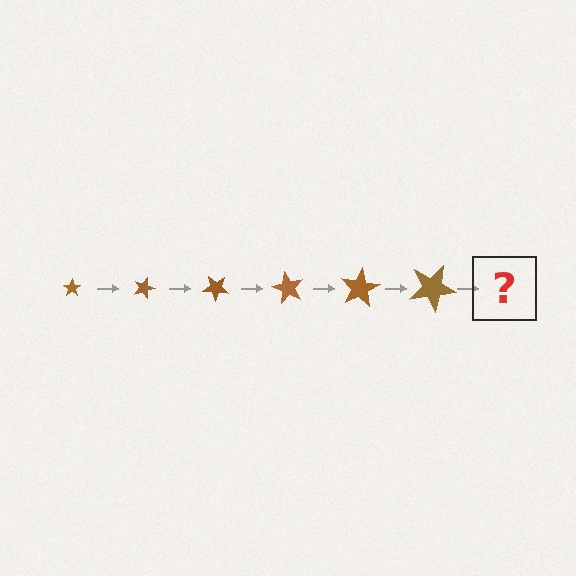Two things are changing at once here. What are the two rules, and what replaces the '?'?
The two rules are that the star grows larger each step and it rotates 20 degrees each step. The '?' should be a star, larger than the previous one and rotated 120 degrees from the start.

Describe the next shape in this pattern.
It should be a star, larger than the previous one and rotated 120 degrees from the start.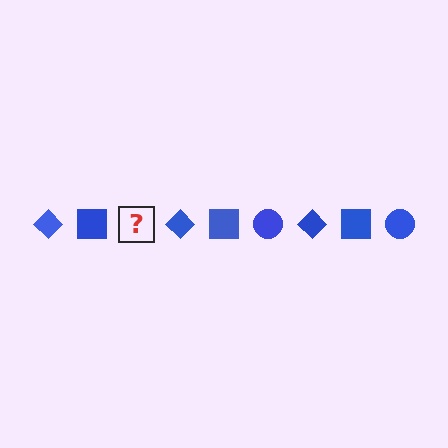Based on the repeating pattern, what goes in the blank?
The blank should be a blue circle.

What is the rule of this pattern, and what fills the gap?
The rule is that the pattern cycles through diamond, square, circle shapes in blue. The gap should be filled with a blue circle.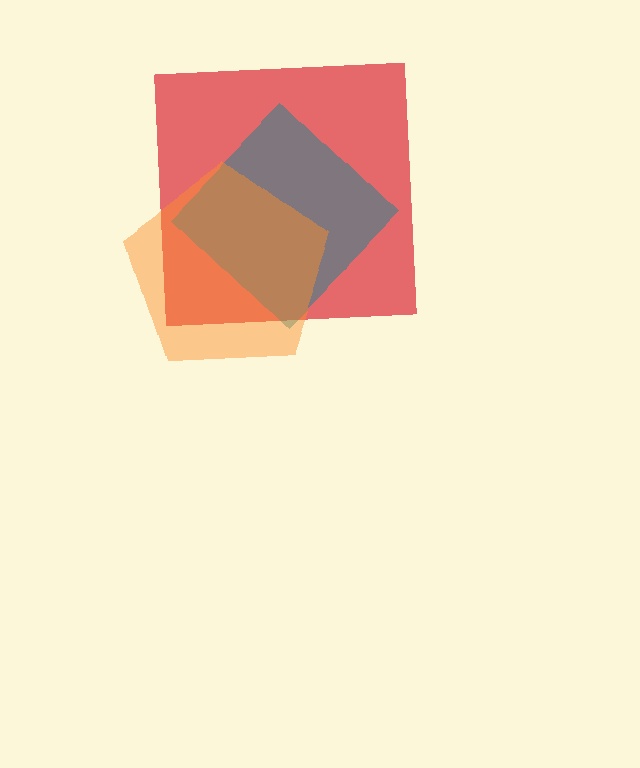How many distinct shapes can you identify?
There are 3 distinct shapes: a red square, a teal diamond, an orange pentagon.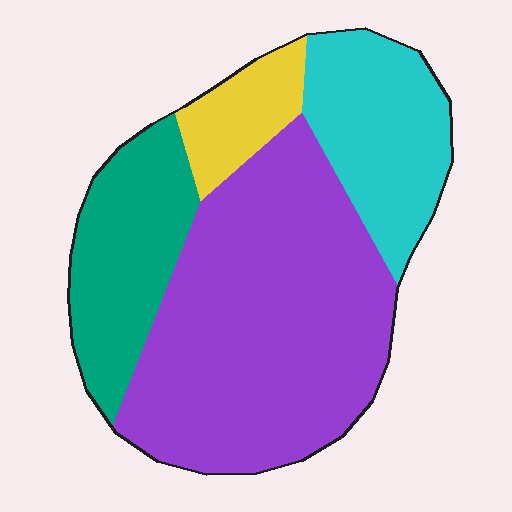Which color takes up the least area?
Yellow, at roughly 10%.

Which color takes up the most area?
Purple, at roughly 50%.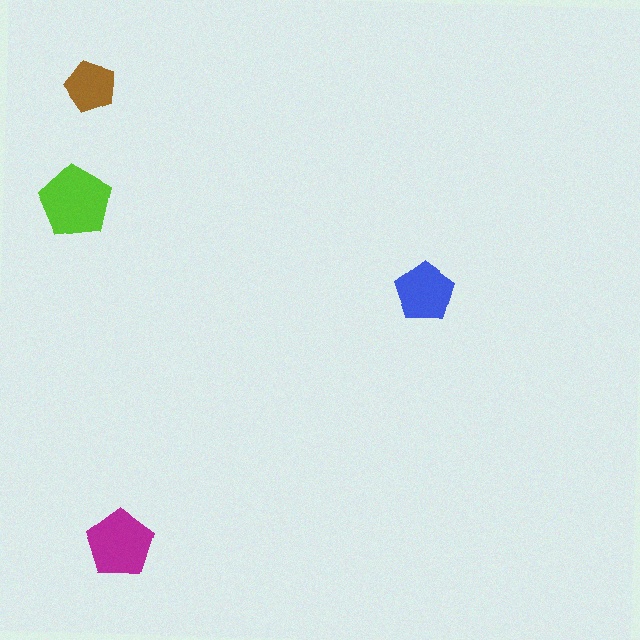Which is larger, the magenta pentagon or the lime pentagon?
The lime one.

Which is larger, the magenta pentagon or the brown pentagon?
The magenta one.